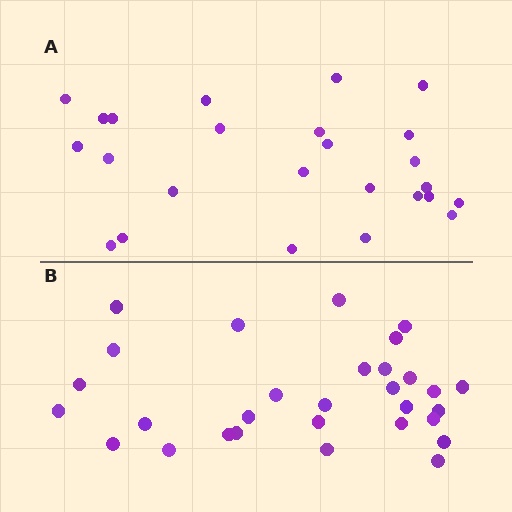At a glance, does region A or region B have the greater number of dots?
Region B (the bottom region) has more dots.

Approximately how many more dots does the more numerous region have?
Region B has about 5 more dots than region A.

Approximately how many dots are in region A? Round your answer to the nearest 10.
About 20 dots. (The exact count is 25, which rounds to 20.)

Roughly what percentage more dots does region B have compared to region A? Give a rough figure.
About 20% more.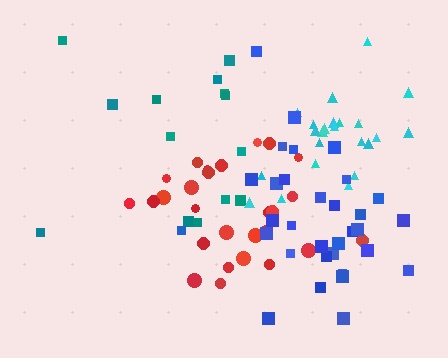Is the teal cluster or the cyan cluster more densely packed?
Cyan.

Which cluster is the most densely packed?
Blue.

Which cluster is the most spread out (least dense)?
Teal.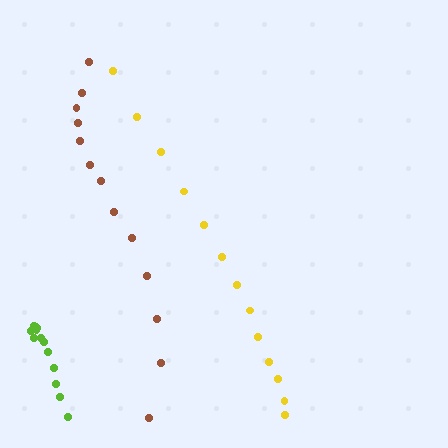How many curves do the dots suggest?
There are 3 distinct paths.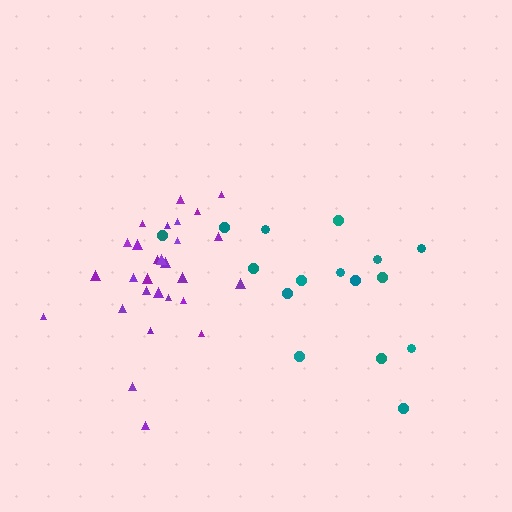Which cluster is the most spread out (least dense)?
Teal.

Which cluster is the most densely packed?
Purple.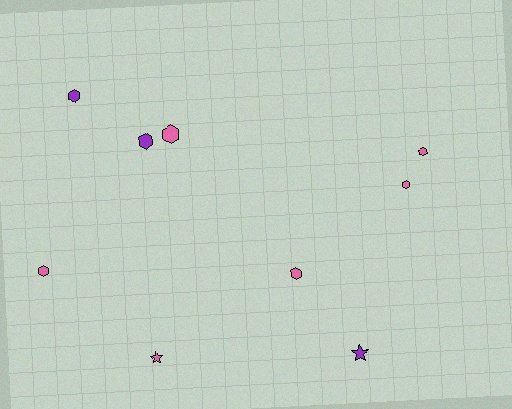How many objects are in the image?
There are 9 objects.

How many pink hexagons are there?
There are 5 pink hexagons.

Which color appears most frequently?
Pink, with 6 objects.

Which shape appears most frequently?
Hexagon, with 7 objects.